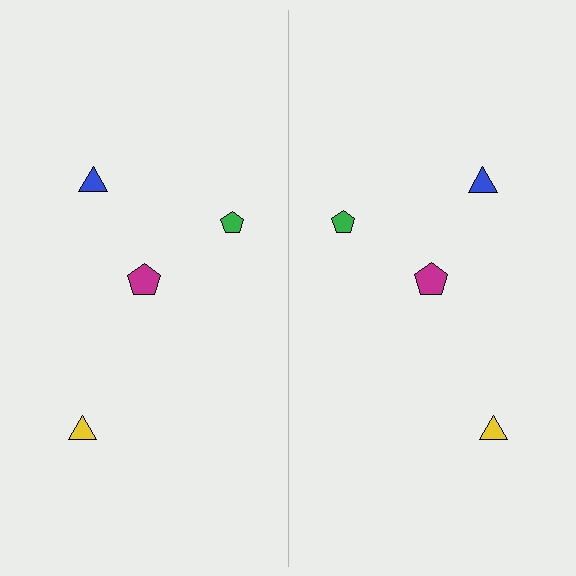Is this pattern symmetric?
Yes, this pattern has bilateral (reflection) symmetry.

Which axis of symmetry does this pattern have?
The pattern has a vertical axis of symmetry running through the center of the image.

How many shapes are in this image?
There are 8 shapes in this image.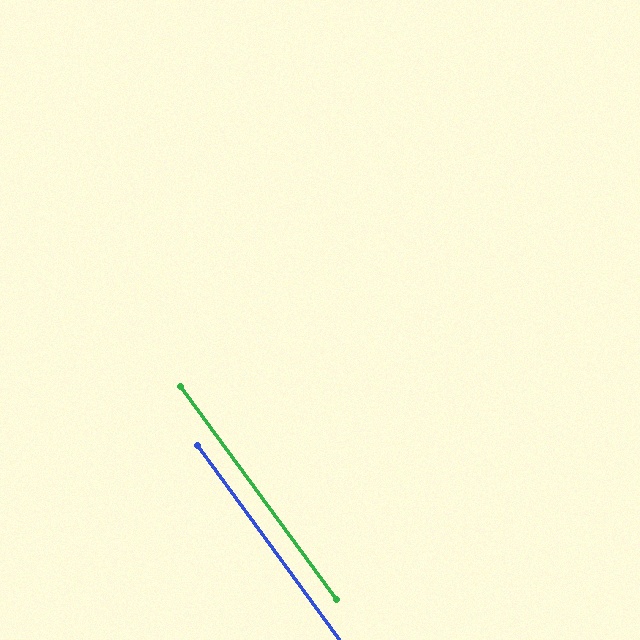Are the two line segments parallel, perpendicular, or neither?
Parallel — their directions differ by only 0.0°.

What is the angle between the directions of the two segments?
Approximately 0 degrees.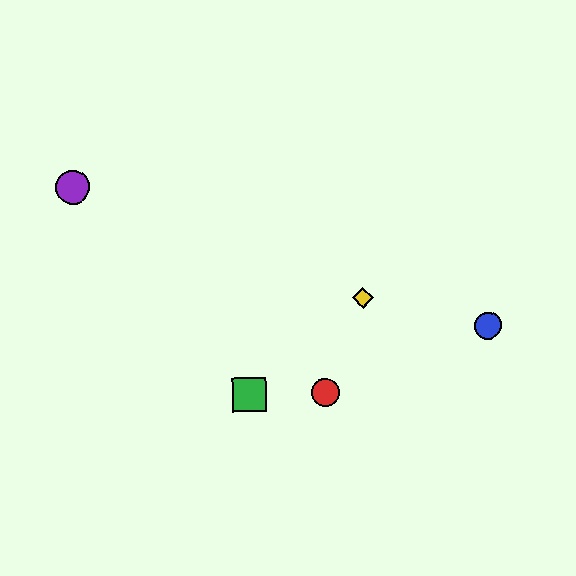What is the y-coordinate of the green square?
The green square is at y≈395.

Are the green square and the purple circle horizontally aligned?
No, the green square is at y≈395 and the purple circle is at y≈187.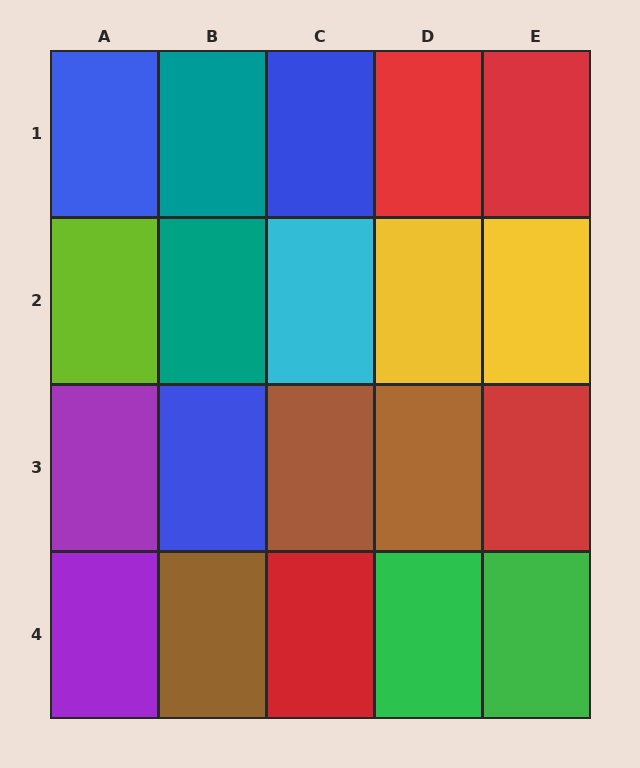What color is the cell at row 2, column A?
Lime.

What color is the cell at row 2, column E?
Yellow.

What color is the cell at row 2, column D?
Yellow.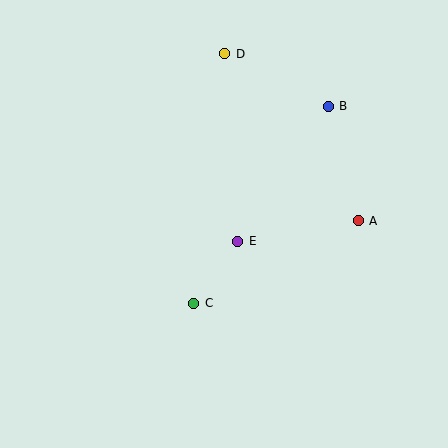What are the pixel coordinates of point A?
Point A is at (358, 221).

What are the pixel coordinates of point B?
Point B is at (328, 106).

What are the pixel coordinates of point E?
Point E is at (238, 241).